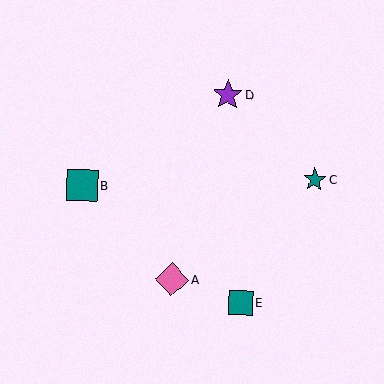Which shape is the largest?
The pink diamond (labeled A) is the largest.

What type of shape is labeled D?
Shape D is a purple star.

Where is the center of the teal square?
The center of the teal square is at (82, 185).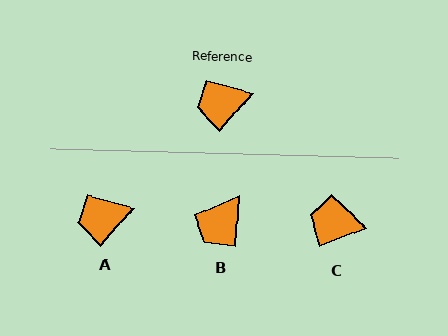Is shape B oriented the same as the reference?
No, it is off by about 38 degrees.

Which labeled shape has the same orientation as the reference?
A.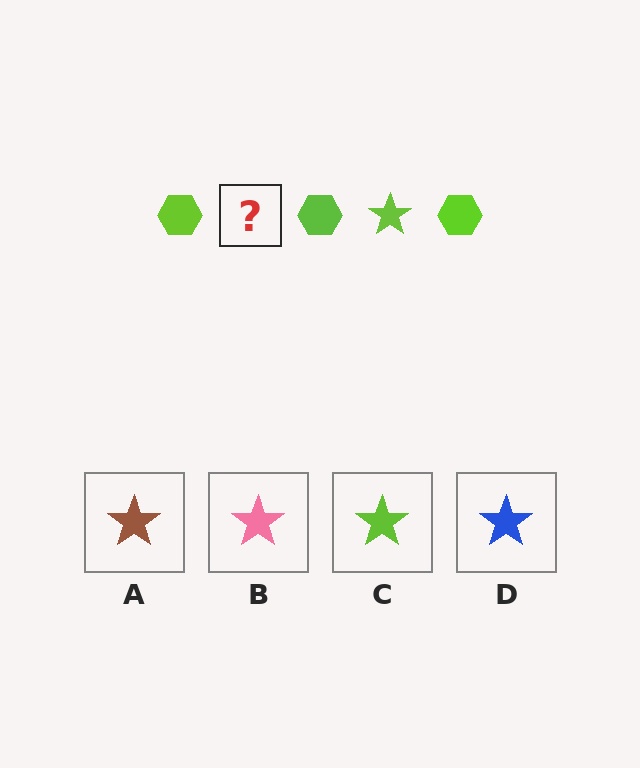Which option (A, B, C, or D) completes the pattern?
C.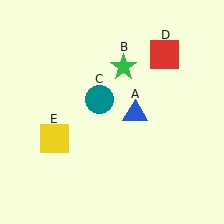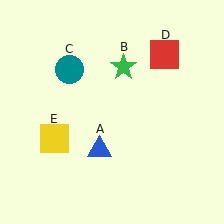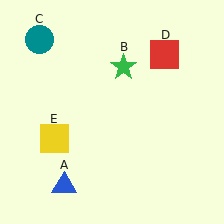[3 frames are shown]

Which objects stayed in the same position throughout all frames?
Green star (object B) and red square (object D) and yellow square (object E) remained stationary.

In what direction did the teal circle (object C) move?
The teal circle (object C) moved up and to the left.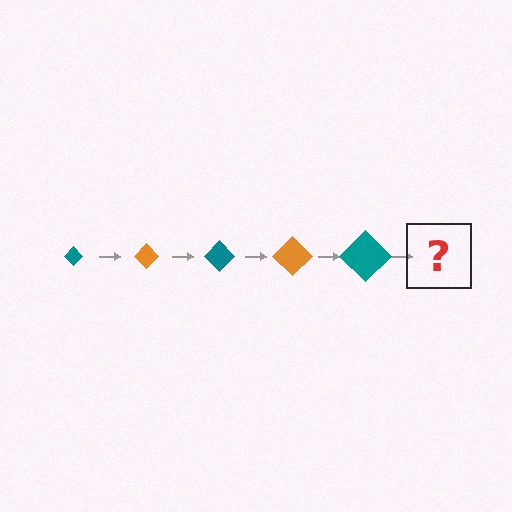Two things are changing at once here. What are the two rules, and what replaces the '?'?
The two rules are that the diamond grows larger each step and the color cycles through teal and orange. The '?' should be an orange diamond, larger than the previous one.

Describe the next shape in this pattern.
It should be an orange diamond, larger than the previous one.